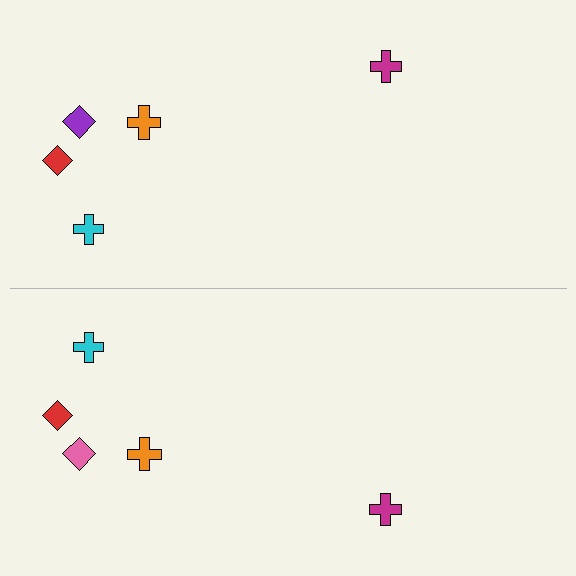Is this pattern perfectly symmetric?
No, the pattern is not perfectly symmetric. The pink diamond on the bottom side breaks the symmetry — its mirror counterpart is purple.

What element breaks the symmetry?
The pink diamond on the bottom side breaks the symmetry — its mirror counterpart is purple.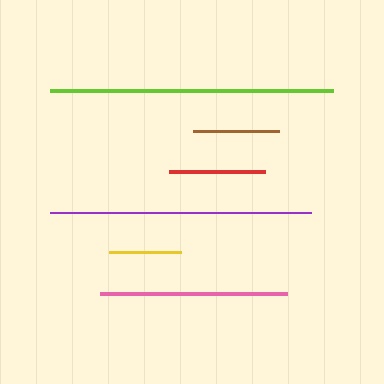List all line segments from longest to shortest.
From longest to shortest: lime, purple, pink, red, brown, yellow.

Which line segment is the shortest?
The yellow line is the shortest at approximately 72 pixels.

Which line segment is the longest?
The lime line is the longest at approximately 283 pixels.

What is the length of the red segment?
The red segment is approximately 97 pixels long.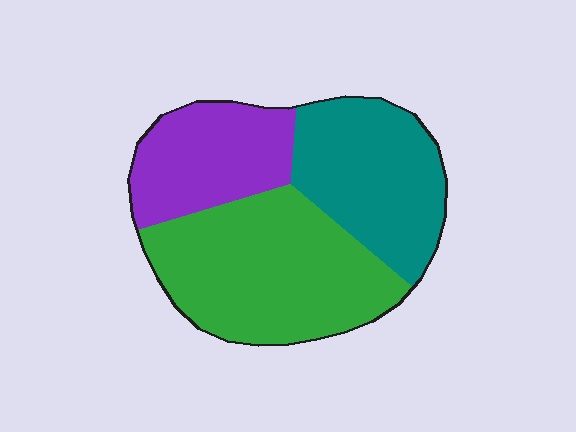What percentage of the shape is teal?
Teal takes up between a sixth and a third of the shape.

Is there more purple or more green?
Green.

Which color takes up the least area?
Purple, at roughly 25%.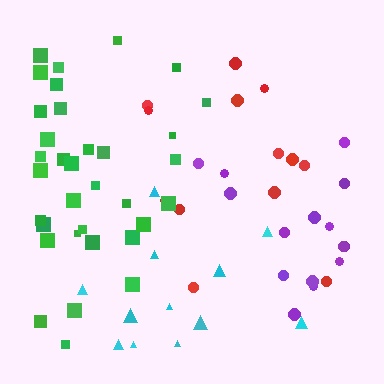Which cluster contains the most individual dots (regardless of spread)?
Green (35).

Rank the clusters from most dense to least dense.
green, purple, cyan, red.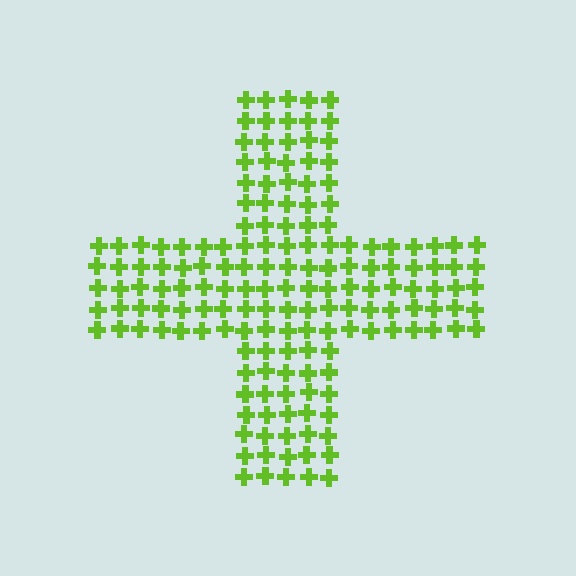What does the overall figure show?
The overall figure shows a cross.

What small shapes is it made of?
It is made of small crosses.